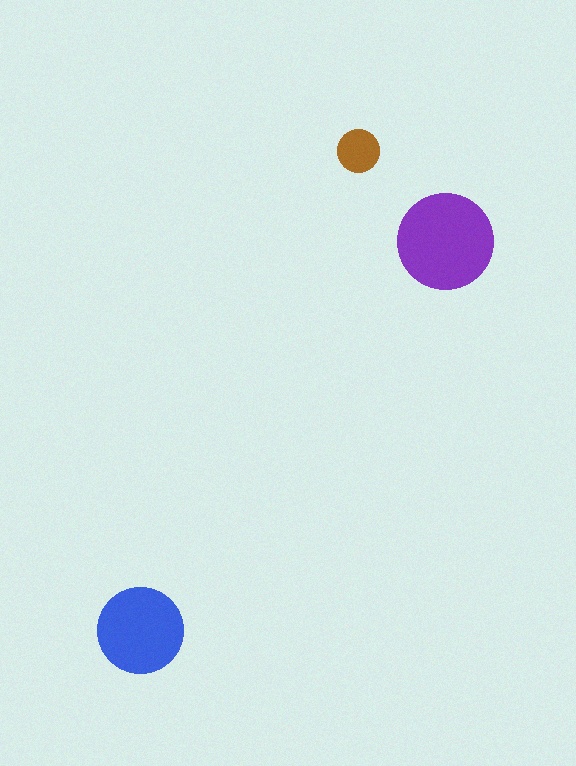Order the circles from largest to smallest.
the purple one, the blue one, the brown one.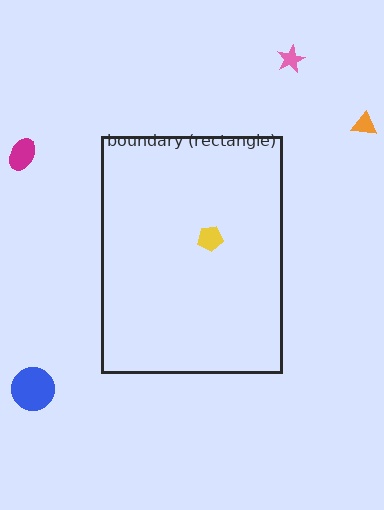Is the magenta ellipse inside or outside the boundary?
Outside.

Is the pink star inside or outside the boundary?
Outside.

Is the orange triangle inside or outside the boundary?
Outside.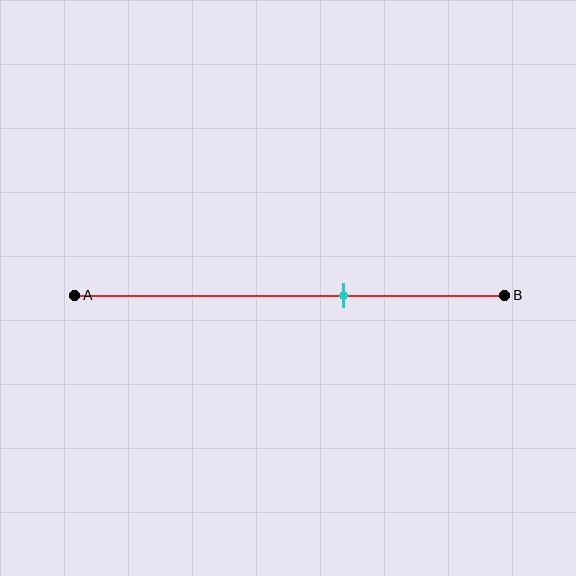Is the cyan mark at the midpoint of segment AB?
No, the mark is at about 65% from A, not at the 50% midpoint.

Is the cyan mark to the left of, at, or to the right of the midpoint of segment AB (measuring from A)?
The cyan mark is to the right of the midpoint of segment AB.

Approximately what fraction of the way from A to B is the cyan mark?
The cyan mark is approximately 65% of the way from A to B.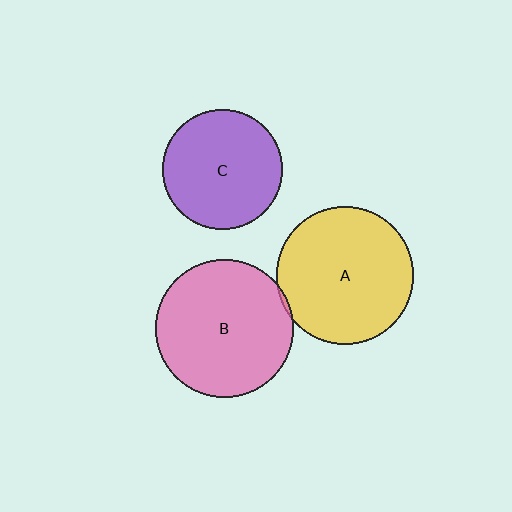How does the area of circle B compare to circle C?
Approximately 1.3 times.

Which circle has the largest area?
Circle B (pink).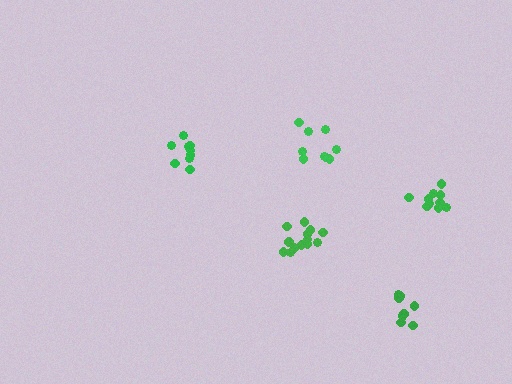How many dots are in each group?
Group 1: 13 dots, Group 2: 9 dots, Group 3: 9 dots, Group 4: 11 dots, Group 5: 9 dots (51 total).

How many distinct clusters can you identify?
There are 5 distinct clusters.